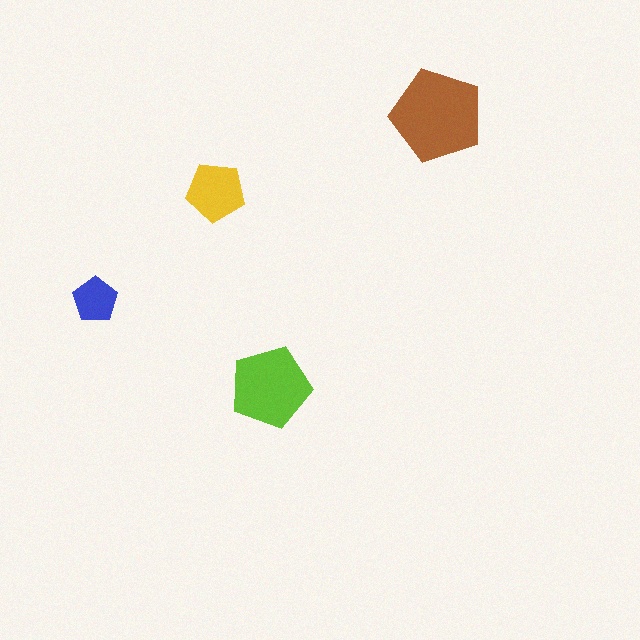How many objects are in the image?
There are 4 objects in the image.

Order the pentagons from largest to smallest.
the brown one, the lime one, the yellow one, the blue one.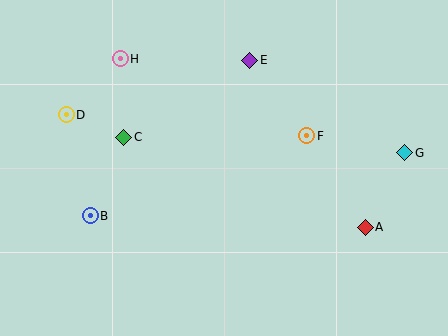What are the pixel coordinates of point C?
Point C is at (124, 137).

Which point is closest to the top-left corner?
Point D is closest to the top-left corner.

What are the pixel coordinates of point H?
Point H is at (120, 59).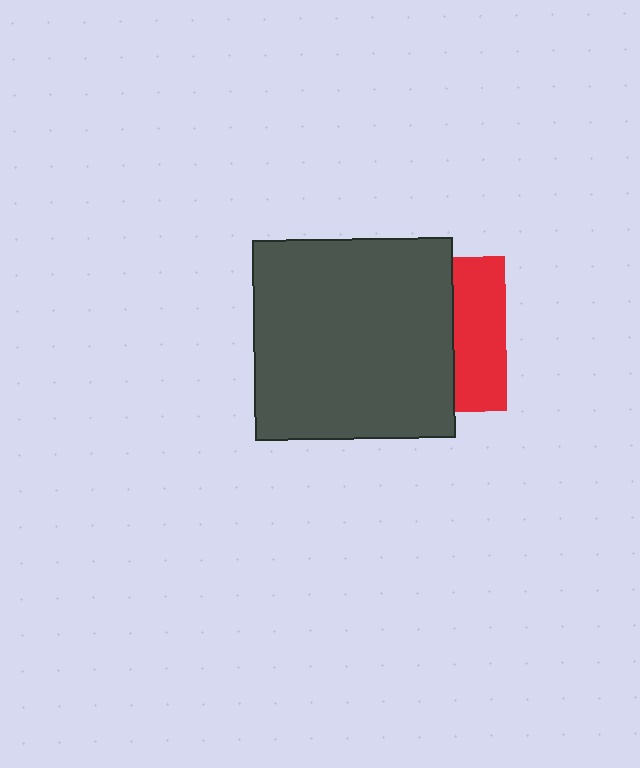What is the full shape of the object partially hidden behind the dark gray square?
The partially hidden object is a red square.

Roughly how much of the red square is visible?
A small part of it is visible (roughly 33%).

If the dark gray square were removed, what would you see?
You would see the complete red square.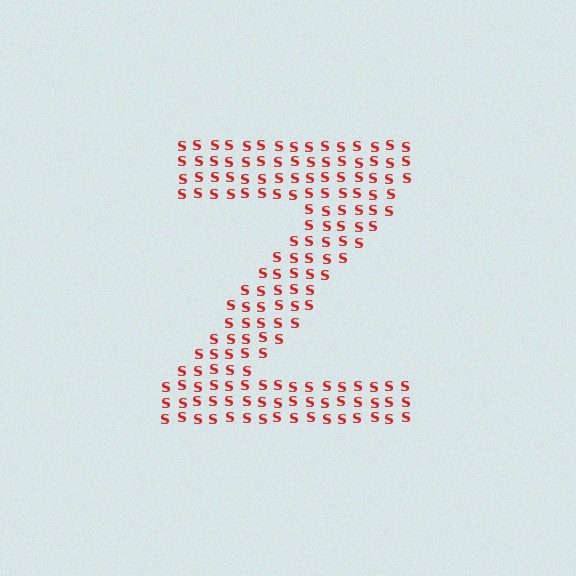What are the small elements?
The small elements are letter S's.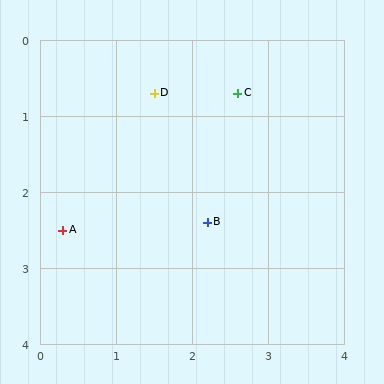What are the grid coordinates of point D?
Point D is at approximately (1.5, 0.7).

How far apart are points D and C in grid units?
Points D and C are about 1.1 grid units apart.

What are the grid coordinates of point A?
Point A is at approximately (0.3, 2.5).